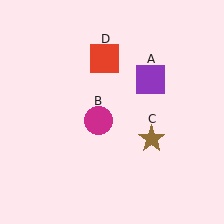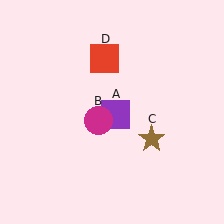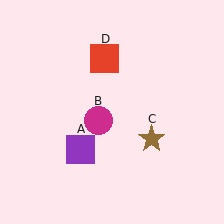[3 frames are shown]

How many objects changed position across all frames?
1 object changed position: purple square (object A).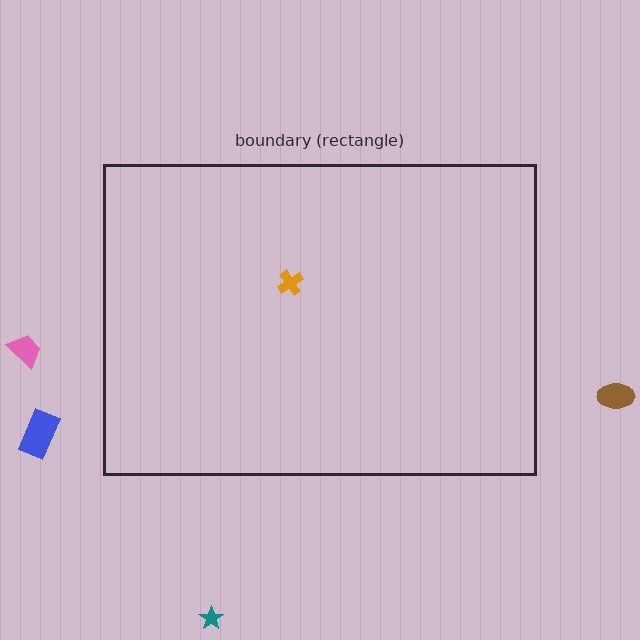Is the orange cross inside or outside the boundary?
Inside.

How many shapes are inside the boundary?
1 inside, 4 outside.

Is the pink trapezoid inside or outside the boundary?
Outside.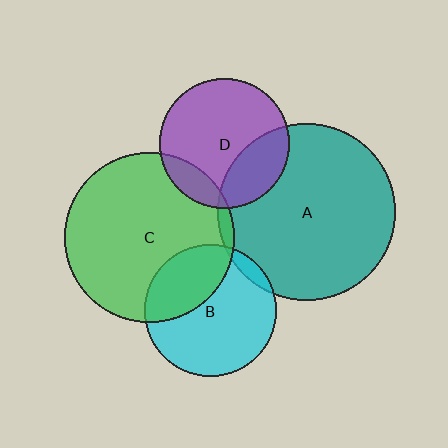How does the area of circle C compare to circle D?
Approximately 1.7 times.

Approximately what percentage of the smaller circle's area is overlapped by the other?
Approximately 15%.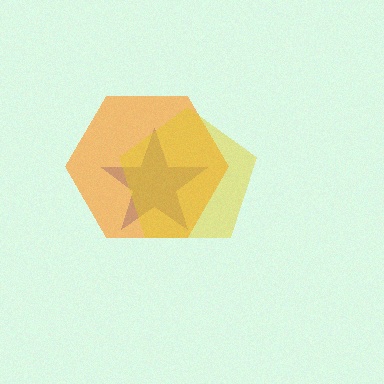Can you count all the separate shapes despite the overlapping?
Yes, there are 3 separate shapes.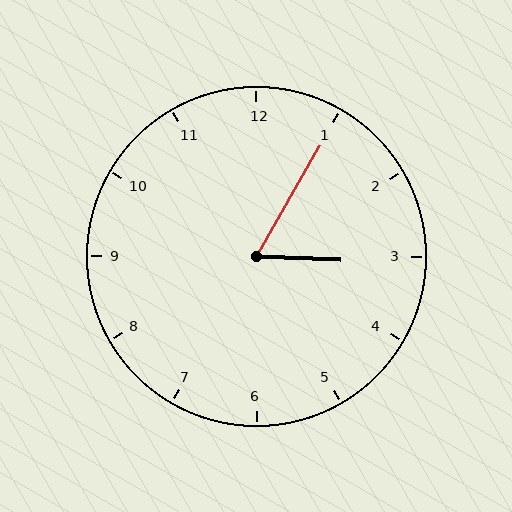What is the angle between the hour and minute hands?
Approximately 62 degrees.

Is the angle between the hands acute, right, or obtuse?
It is acute.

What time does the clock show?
3:05.